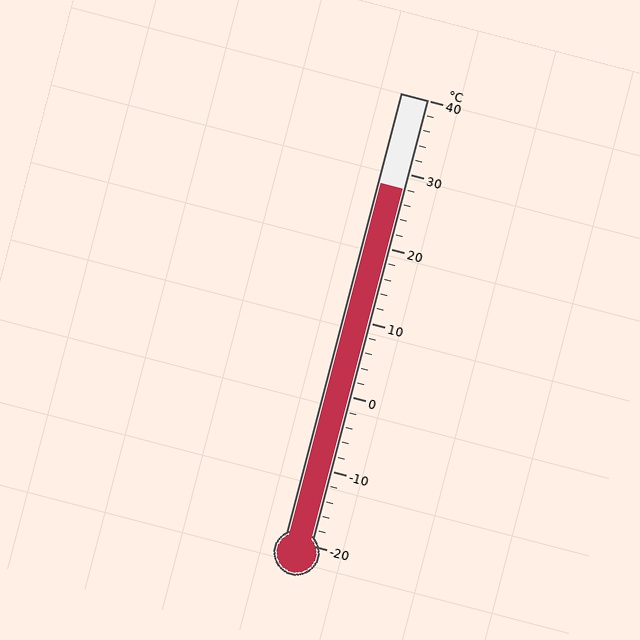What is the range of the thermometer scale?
The thermometer scale ranges from -20°C to 40°C.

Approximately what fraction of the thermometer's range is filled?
The thermometer is filled to approximately 80% of its range.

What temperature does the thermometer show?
The thermometer shows approximately 28°C.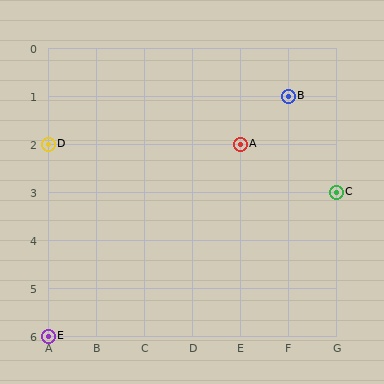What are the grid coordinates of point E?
Point E is at grid coordinates (A, 6).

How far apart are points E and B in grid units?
Points E and B are 5 columns and 5 rows apart (about 7.1 grid units diagonally).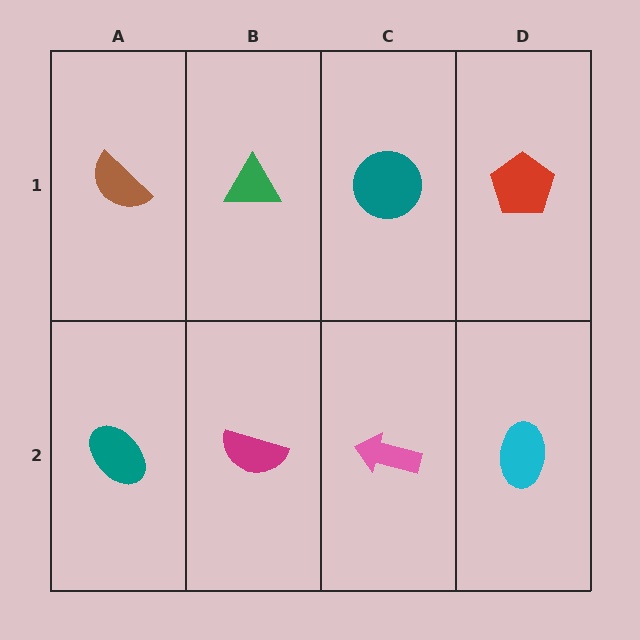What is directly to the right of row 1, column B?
A teal circle.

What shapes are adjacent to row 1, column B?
A magenta semicircle (row 2, column B), a brown semicircle (row 1, column A), a teal circle (row 1, column C).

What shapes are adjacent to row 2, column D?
A red pentagon (row 1, column D), a pink arrow (row 2, column C).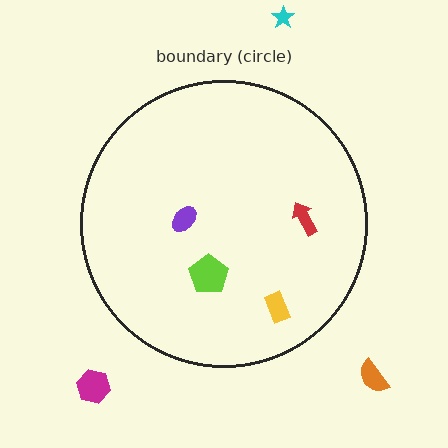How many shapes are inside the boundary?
4 inside, 3 outside.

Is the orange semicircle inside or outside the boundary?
Outside.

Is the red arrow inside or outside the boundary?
Inside.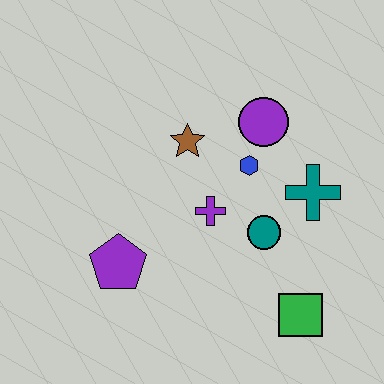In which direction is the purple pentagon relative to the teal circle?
The purple pentagon is to the left of the teal circle.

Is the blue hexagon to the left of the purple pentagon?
No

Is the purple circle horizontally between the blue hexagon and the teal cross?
Yes